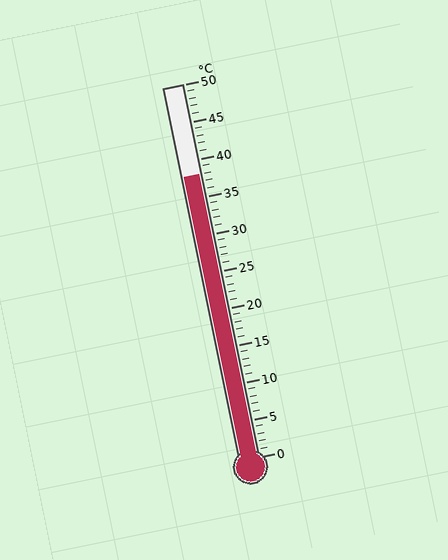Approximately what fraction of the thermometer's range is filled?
The thermometer is filled to approximately 75% of its range.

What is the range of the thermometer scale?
The thermometer scale ranges from 0°C to 50°C.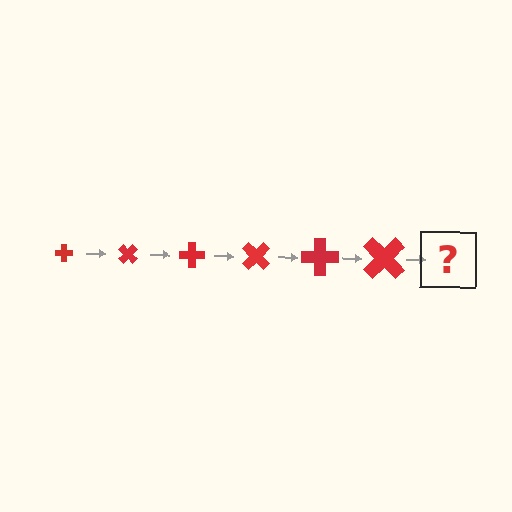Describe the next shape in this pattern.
It should be a cross, larger than the previous one and rotated 270 degrees from the start.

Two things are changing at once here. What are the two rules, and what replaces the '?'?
The two rules are that the cross grows larger each step and it rotates 45 degrees each step. The '?' should be a cross, larger than the previous one and rotated 270 degrees from the start.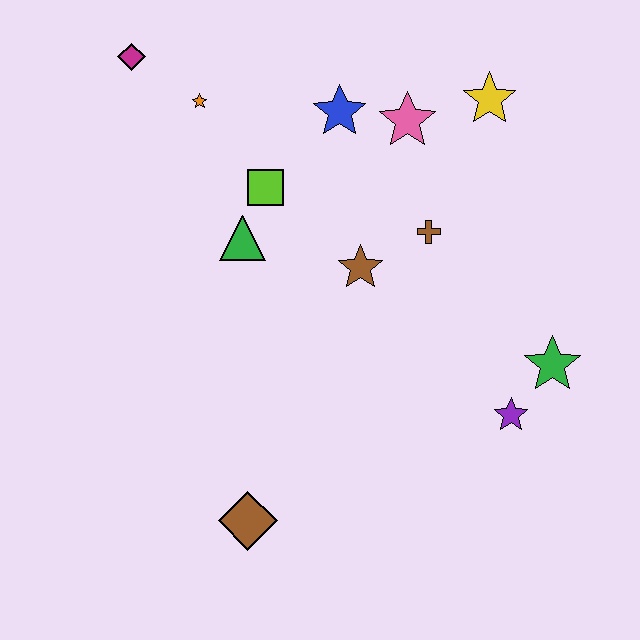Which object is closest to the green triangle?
The lime square is closest to the green triangle.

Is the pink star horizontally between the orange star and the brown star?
No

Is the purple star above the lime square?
No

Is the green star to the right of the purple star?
Yes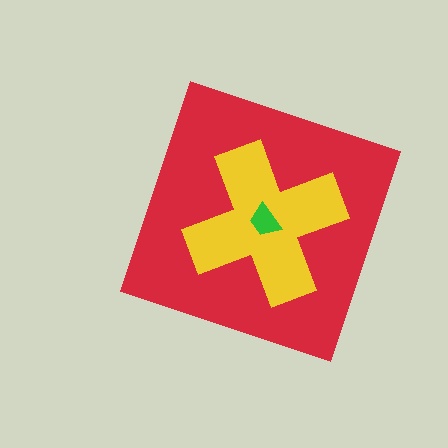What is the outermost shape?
The red diamond.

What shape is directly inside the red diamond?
The yellow cross.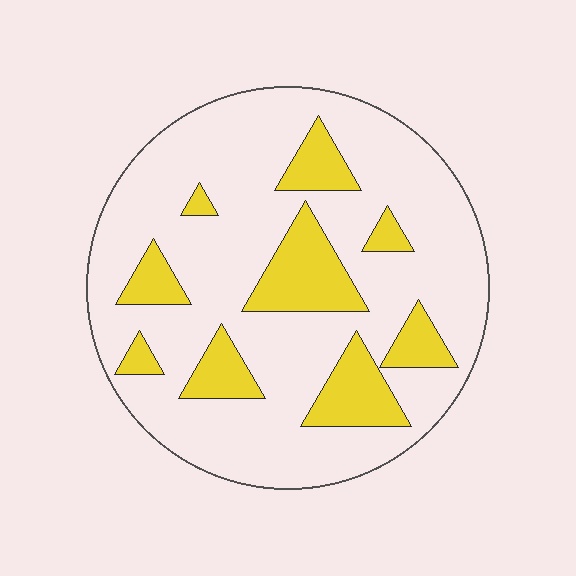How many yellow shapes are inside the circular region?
9.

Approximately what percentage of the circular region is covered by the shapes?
Approximately 20%.